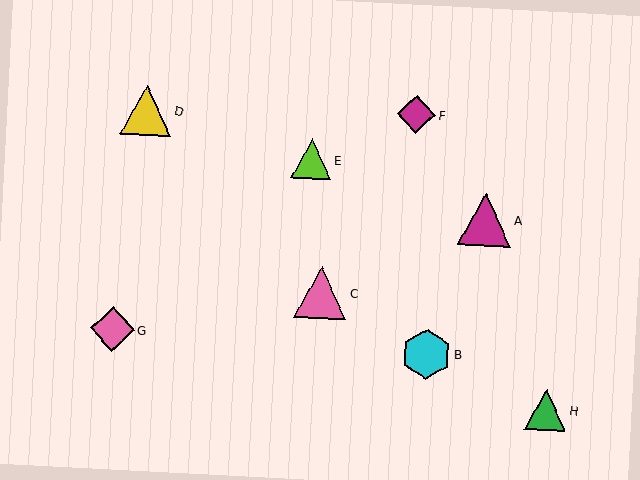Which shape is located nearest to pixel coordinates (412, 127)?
The magenta diamond (labeled F) at (416, 115) is nearest to that location.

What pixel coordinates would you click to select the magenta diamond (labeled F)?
Click at (416, 115) to select the magenta diamond F.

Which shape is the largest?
The magenta triangle (labeled A) is the largest.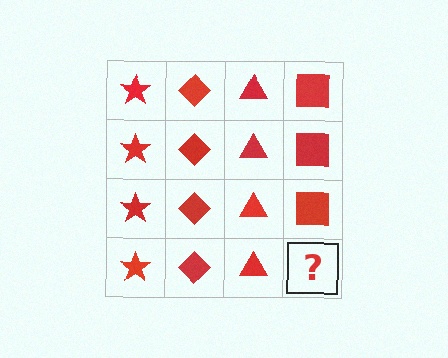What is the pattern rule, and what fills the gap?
The rule is that each column has a consistent shape. The gap should be filled with a red square.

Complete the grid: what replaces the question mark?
The question mark should be replaced with a red square.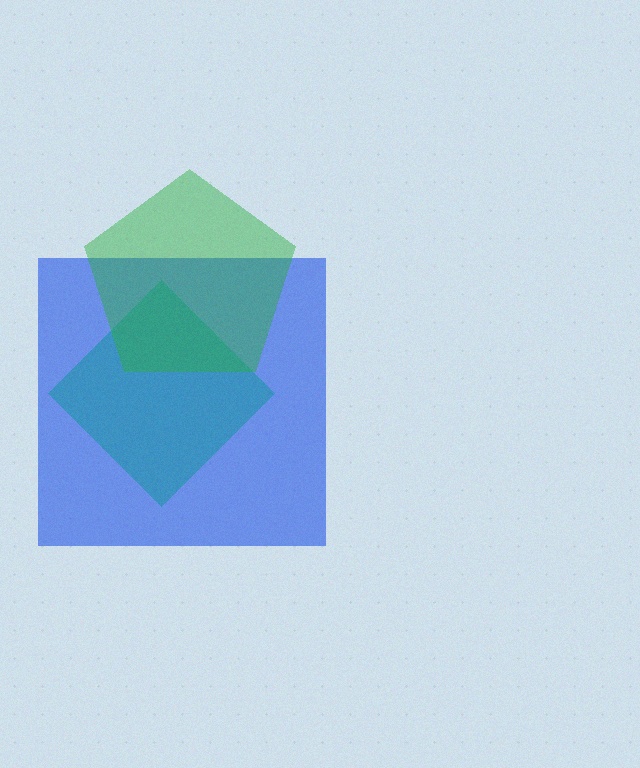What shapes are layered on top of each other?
The layered shapes are: a blue square, a teal diamond, a green pentagon.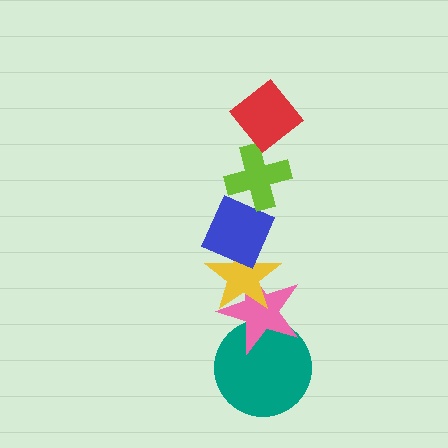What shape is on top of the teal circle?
The pink star is on top of the teal circle.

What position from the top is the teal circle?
The teal circle is 6th from the top.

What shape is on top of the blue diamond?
The lime cross is on top of the blue diamond.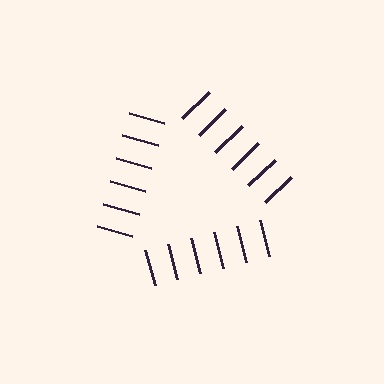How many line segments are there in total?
18 — 6 along each of the 3 edges.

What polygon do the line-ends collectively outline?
An illusory triangle — the line segments terminate on its edges but no continuous stroke is drawn.